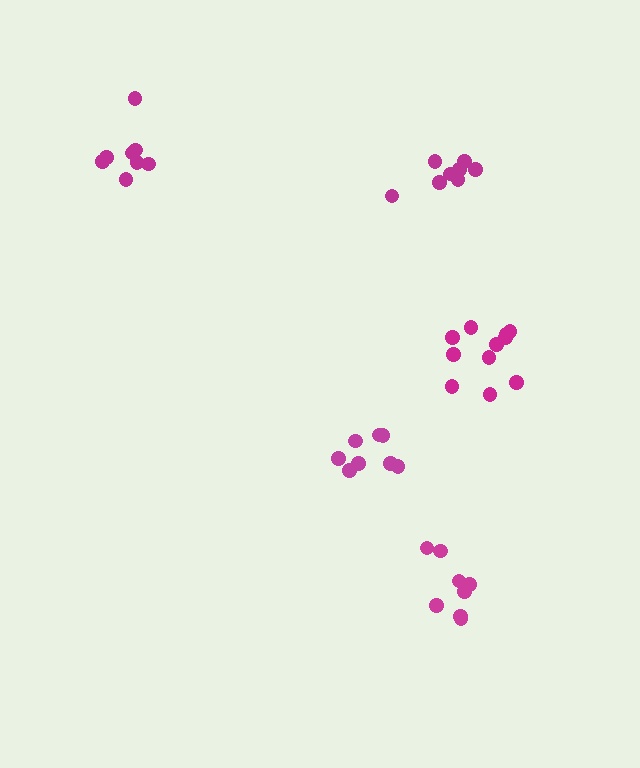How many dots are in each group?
Group 1: 8 dots, Group 2: 8 dots, Group 3: 9 dots, Group 4: 8 dots, Group 5: 11 dots (44 total).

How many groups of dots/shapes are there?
There are 5 groups.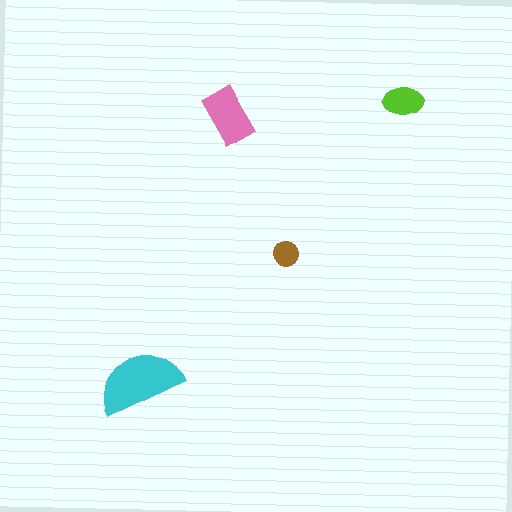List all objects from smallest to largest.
The brown circle, the lime ellipse, the pink rectangle, the cyan semicircle.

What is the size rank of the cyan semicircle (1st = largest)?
1st.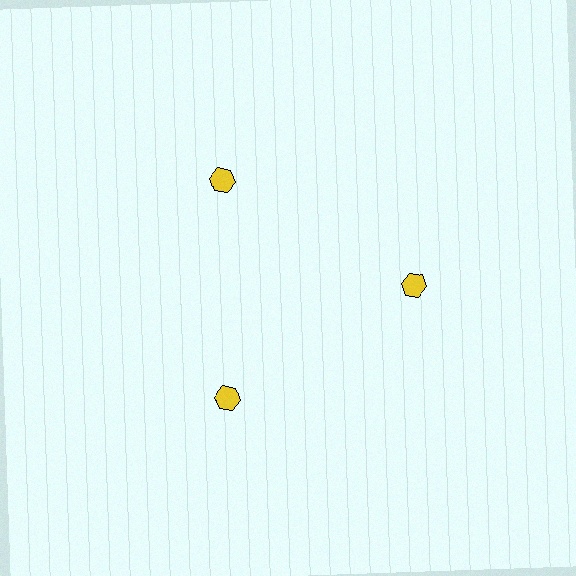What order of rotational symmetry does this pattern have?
This pattern has 3-fold rotational symmetry.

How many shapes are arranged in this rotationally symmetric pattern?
There are 3 shapes, arranged in 3 groups of 1.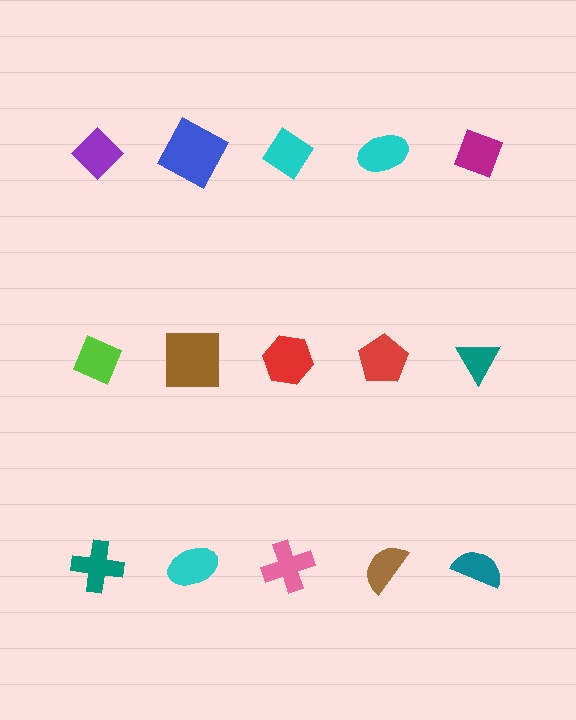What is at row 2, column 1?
A lime diamond.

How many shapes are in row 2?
5 shapes.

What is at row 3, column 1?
A teal cross.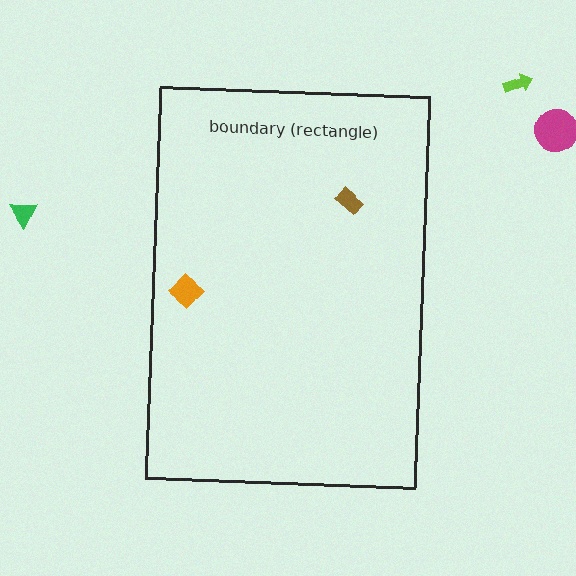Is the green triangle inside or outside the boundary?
Outside.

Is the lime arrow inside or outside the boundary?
Outside.